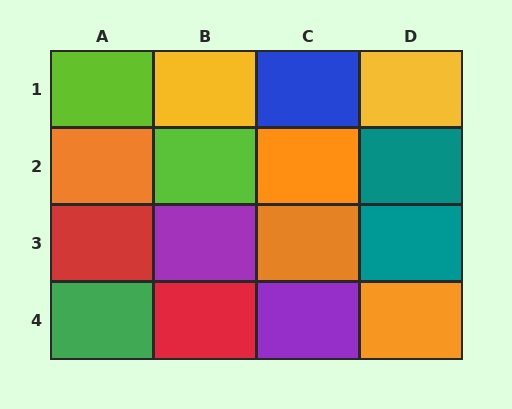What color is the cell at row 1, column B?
Yellow.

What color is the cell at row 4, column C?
Purple.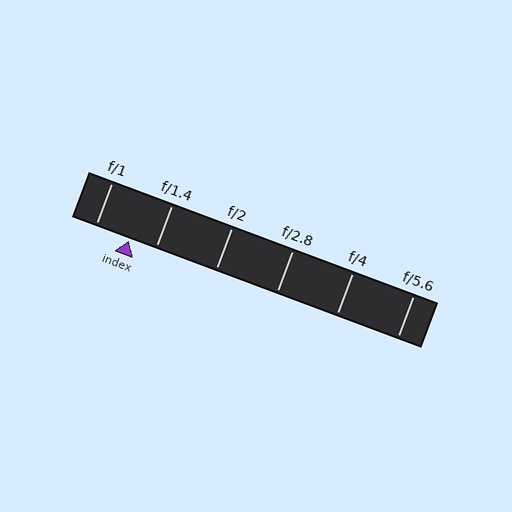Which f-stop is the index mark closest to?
The index mark is closest to f/1.4.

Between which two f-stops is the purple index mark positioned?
The index mark is between f/1 and f/1.4.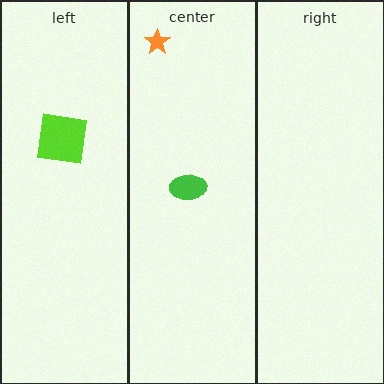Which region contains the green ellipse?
The center region.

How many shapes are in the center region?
2.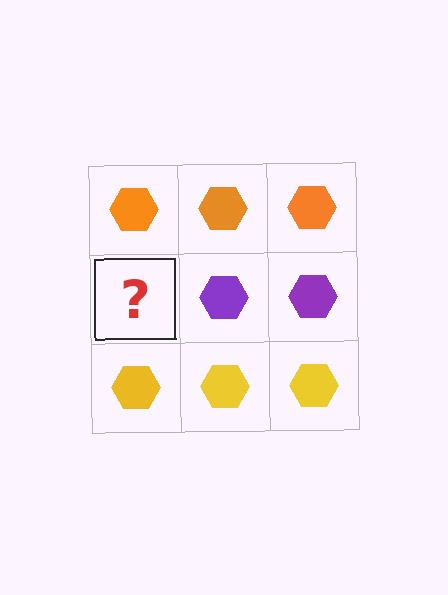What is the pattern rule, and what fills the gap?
The rule is that each row has a consistent color. The gap should be filled with a purple hexagon.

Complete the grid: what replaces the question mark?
The question mark should be replaced with a purple hexagon.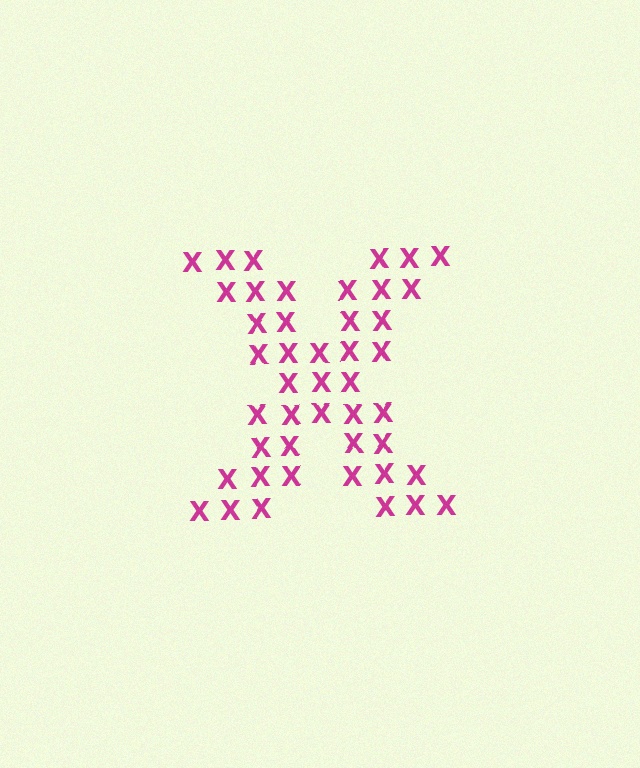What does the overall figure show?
The overall figure shows the letter X.